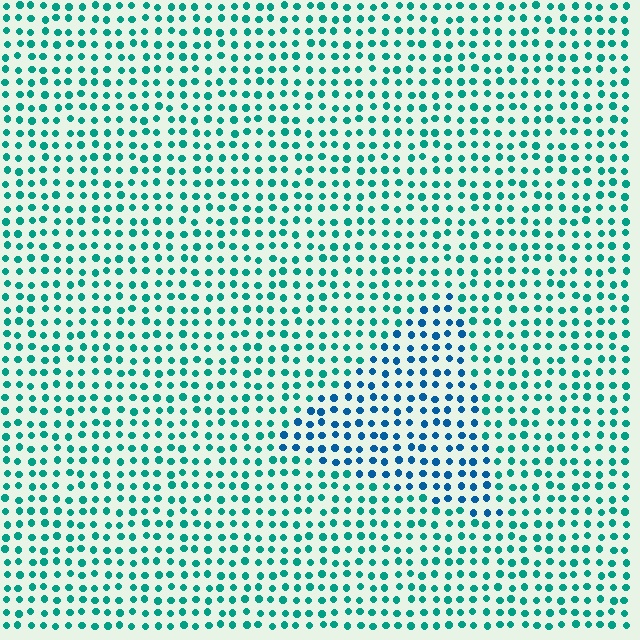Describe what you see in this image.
The image is filled with small teal elements in a uniform arrangement. A triangle-shaped region is visible where the elements are tinted to a slightly different hue, forming a subtle color boundary.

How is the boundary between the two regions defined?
The boundary is defined purely by a slight shift in hue (about 36 degrees). Spacing, size, and orientation are identical on both sides.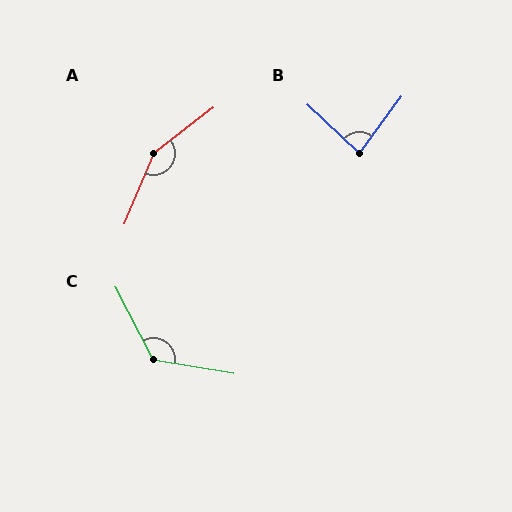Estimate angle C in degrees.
Approximately 127 degrees.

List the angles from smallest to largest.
B (83°), C (127°), A (150°).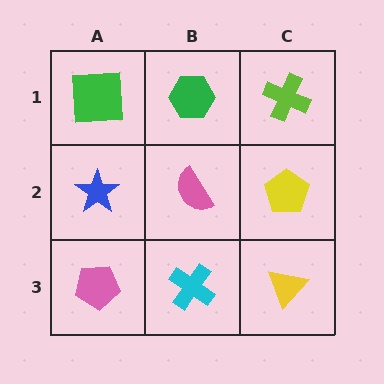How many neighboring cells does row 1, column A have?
2.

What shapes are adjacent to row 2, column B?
A green hexagon (row 1, column B), a cyan cross (row 3, column B), a blue star (row 2, column A), a yellow pentagon (row 2, column C).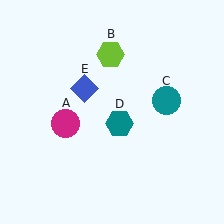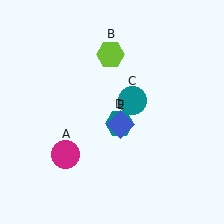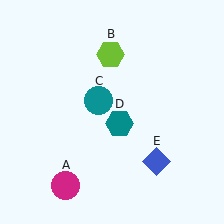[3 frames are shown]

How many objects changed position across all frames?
3 objects changed position: magenta circle (object A), teal circle (object C), blue diamond (object E).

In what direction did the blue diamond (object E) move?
The blue diamond (object E) moved down and to the right.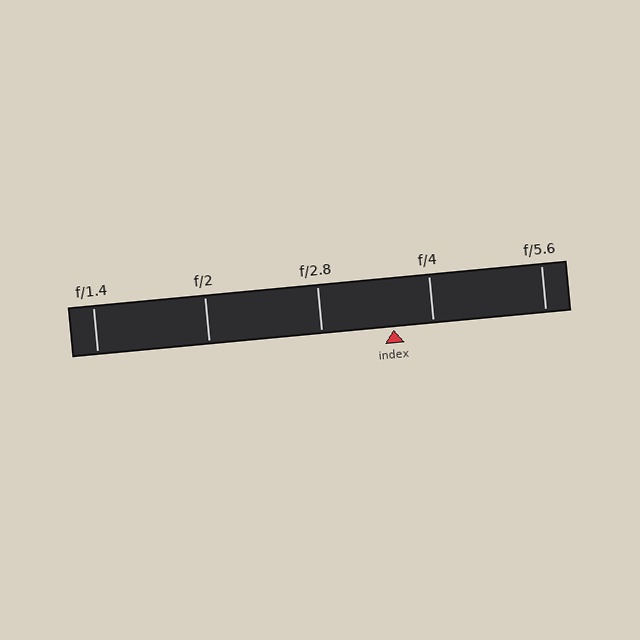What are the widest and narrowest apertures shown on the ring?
The widest aperture shown is f/1.4 and the narrowest is f/5.6.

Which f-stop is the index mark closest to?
The index mark is closest to f/4.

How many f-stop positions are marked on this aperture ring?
There are 5 f-stop positions marked.